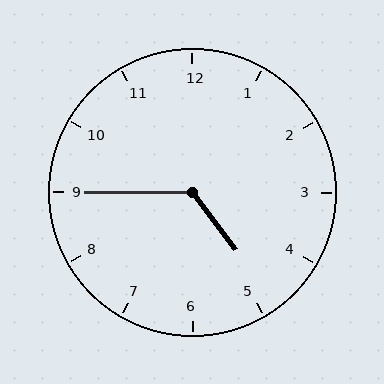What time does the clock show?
4:45.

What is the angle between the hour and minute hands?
Approximately 128 degrees.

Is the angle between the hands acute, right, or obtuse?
It is obtuse.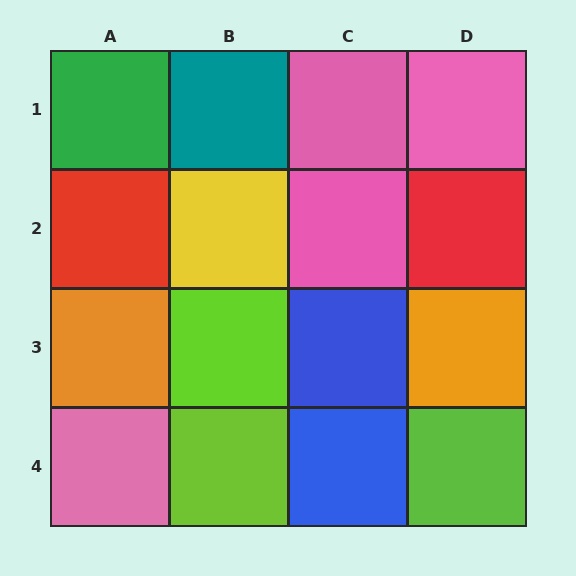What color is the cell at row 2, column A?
Red.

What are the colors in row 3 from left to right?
Orange, lime, blue, orange.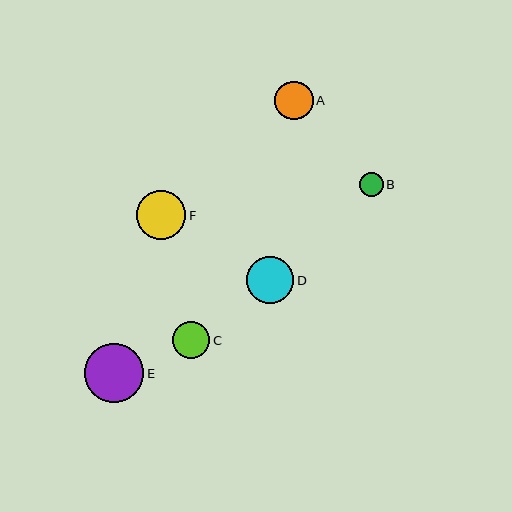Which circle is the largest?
Circle E is the largest with a size of approximately 59 pixels.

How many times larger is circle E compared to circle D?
Circle E is approximately 1.2 times the size of circle D.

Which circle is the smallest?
Circle B is the smallest with a size of approximately 24 pixels.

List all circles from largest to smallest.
From largest to smallest: E, F, D, A, C, B.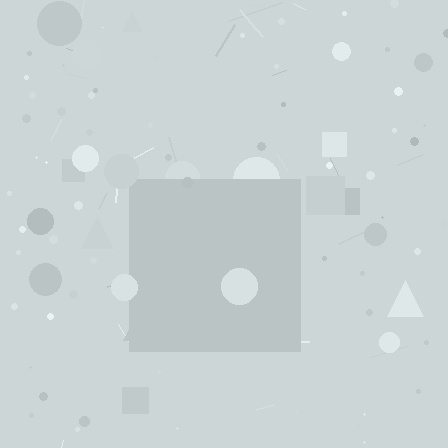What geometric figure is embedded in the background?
A square is embedded in the background.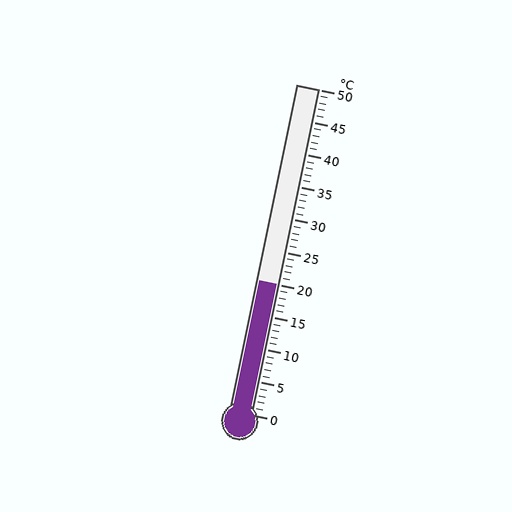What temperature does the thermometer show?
The thermometer shows approximately 20°C.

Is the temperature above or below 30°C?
The temperature is below 30°C.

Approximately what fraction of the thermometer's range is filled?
The thermometer is filled to approximately 40% of its range.